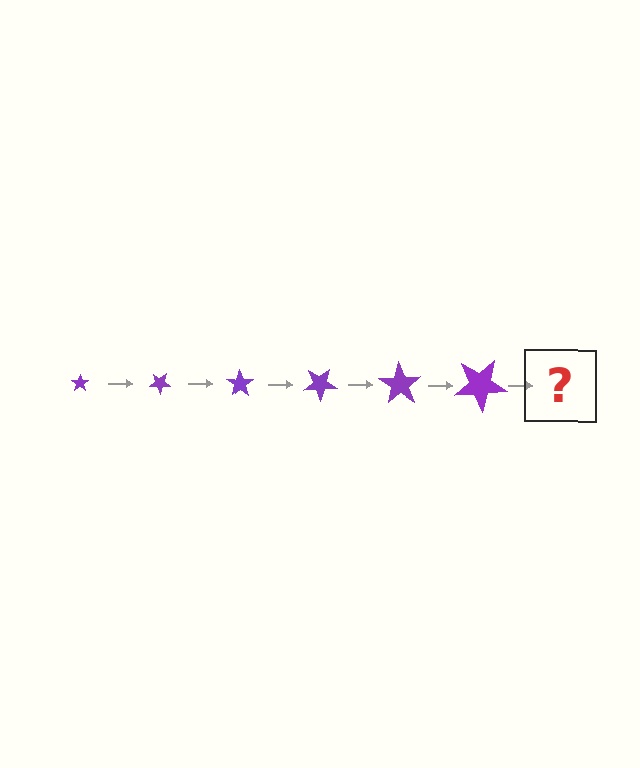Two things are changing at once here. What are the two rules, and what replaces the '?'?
The two rules are that the star grows larger each step and it rotates 35 degrees each step. The '?' should be a star, larger than the previous one and rotated 210 degrees from the start.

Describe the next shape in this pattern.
It should be a star, larger than the previous one and rotated 210 degrees from the start.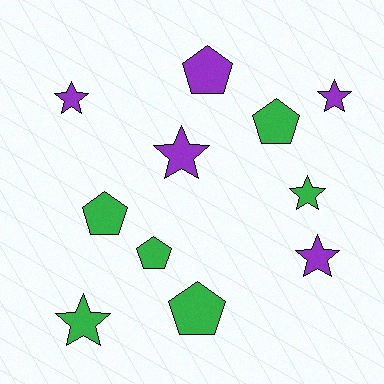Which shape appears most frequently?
Star, with 6 objects.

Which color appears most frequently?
Green, with 6 objects.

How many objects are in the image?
There are 11 objects.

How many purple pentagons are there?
There is 1 purple pentagon.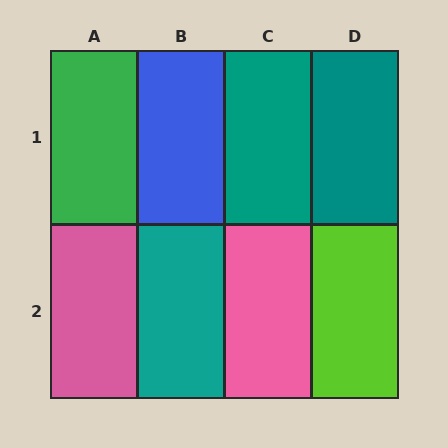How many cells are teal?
3 cells are teal.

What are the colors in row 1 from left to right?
Green, blue, teal, teal.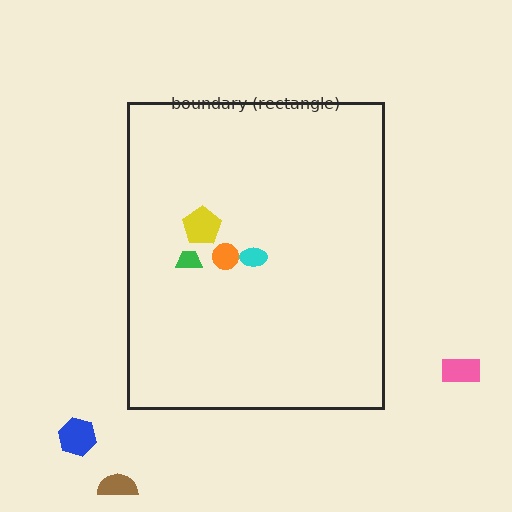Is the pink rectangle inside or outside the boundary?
Outside.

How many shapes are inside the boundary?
4 inside, 3 outside.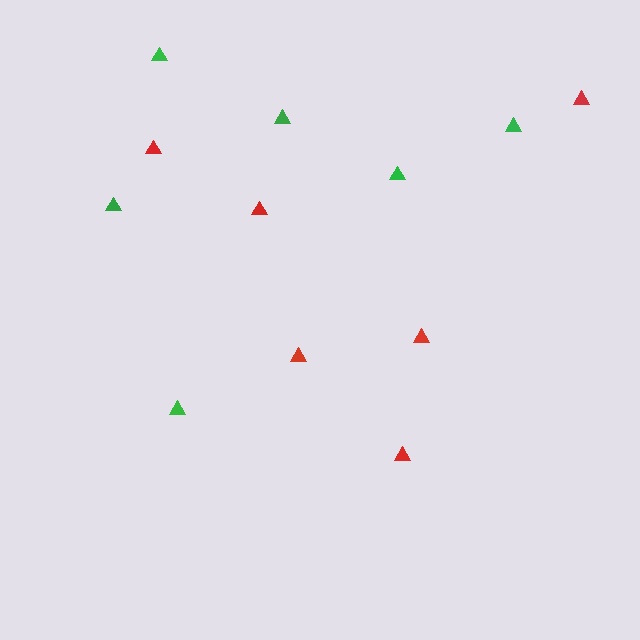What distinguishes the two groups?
There are 2 groups: one group of red triangles (6) and one group of green triangles (6).